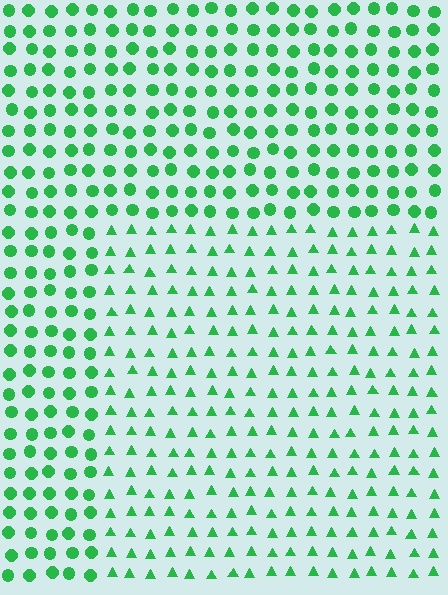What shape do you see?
I see a rectangle.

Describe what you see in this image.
The image is filled with small green elements arranged in a uniform grid. A rectangle-shaped region contains triangles, while the surrounding area contains circles. The boundary is defined purely by the change in element shape.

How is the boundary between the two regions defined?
The boundary is defined by a change in element shape: triangles inside vs. circles outside. All elements share the same color and spacing.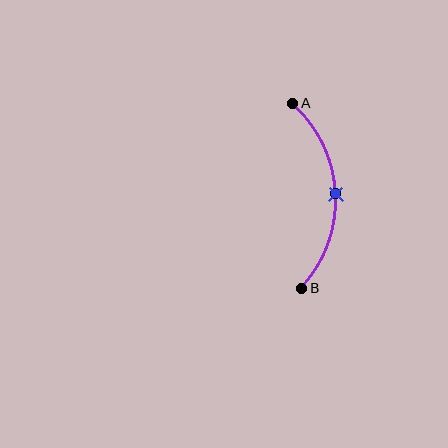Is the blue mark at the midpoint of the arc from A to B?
Yes. The blue mark lies on the arc at equal arc-length from both A and B — it is the arc midpoint.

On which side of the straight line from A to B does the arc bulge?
The arc bulges to the right of the straight line connecting A and B.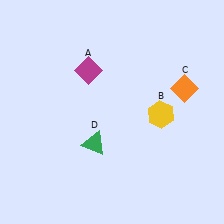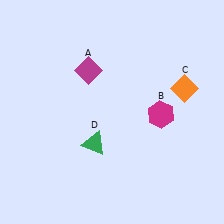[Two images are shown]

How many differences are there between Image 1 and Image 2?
There is 1 difference between the two images.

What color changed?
The hexagon (B) changed from yellow in Image 1 to magenta in Image 2.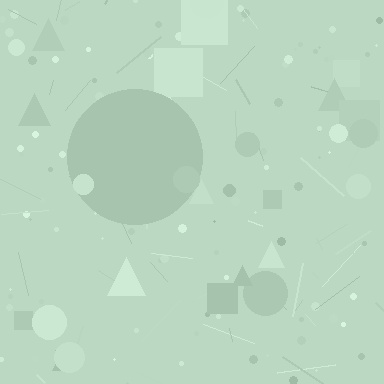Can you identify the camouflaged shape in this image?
The camouflaged shape is a circle.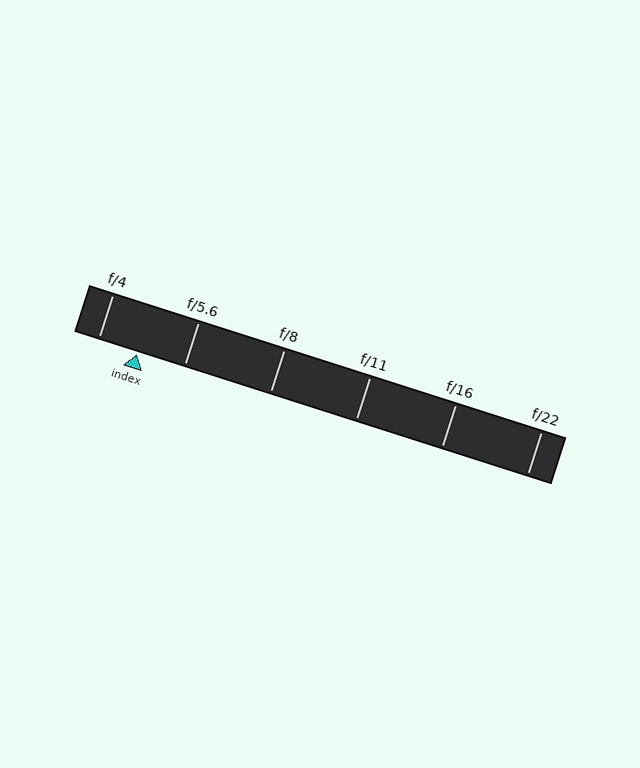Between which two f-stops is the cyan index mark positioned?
The index mark is between f/4 and f/5.6.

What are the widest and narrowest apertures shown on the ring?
The widest aperture shown is f/4 and the narrowest is f/22.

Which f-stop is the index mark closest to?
The index mark is closest to f/4.